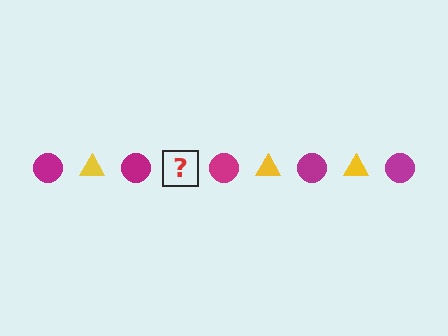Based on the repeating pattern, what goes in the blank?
The blank should be a yellow triangle.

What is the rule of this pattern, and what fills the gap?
The rule is that the pattern alternates between magenta circle and yellow triangle. The gap should be filled with a yellow triangle.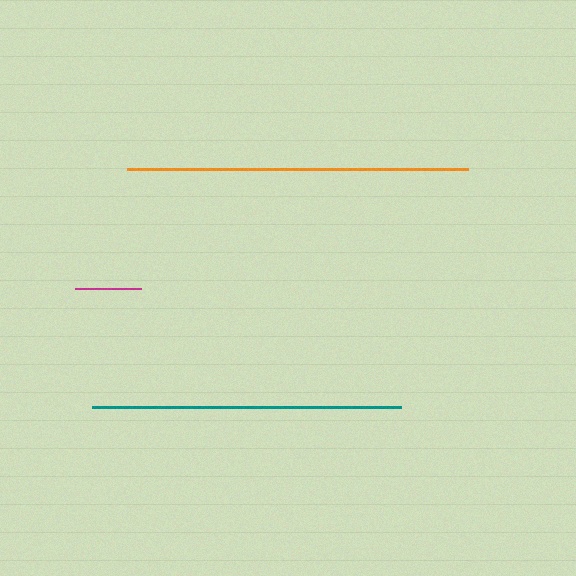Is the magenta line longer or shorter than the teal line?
The teal line is longer than the magenta line.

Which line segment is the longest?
The orange line is the longest at approximately 341 pixels.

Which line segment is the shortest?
The magenta line is the shortest at approximately 66 pixels.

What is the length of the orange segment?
The orange segment is approximately 341 pixels long.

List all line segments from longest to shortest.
From longest to shortest: orange, teal, magenta.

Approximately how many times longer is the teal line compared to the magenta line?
The teal line is approximately 4.7 times the length of the magenta line.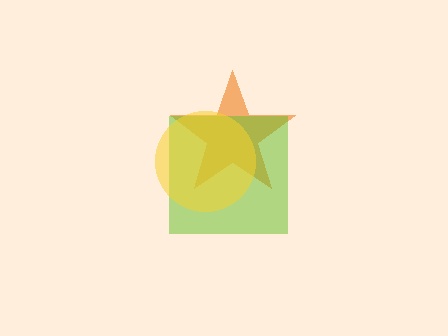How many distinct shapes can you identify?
There are 3 distinct shapes: an orange star, a lime square, a yellow circle.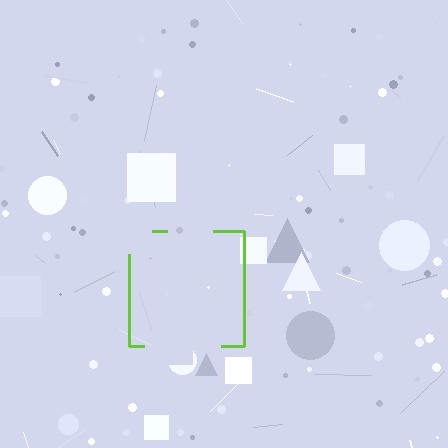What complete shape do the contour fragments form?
The contour fragments form a square.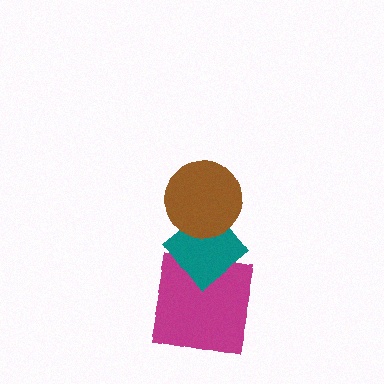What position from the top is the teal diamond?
The teal diamond is 2nd from the top.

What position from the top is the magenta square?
The magenta square is 3rd from the top.